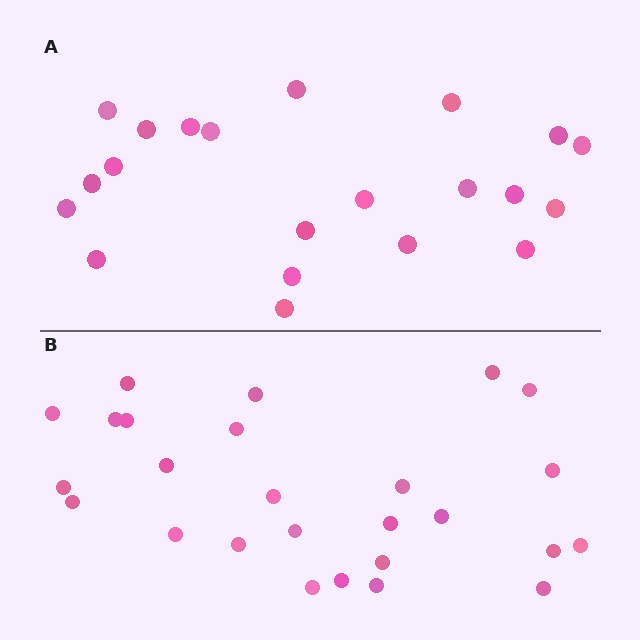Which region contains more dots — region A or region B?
Region B (the bottom region) has more dots.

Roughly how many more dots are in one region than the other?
Region B has about 5 more dots than region A.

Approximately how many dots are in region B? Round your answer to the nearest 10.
About 30 dots. (The exact count is 26, which rounds to 30.)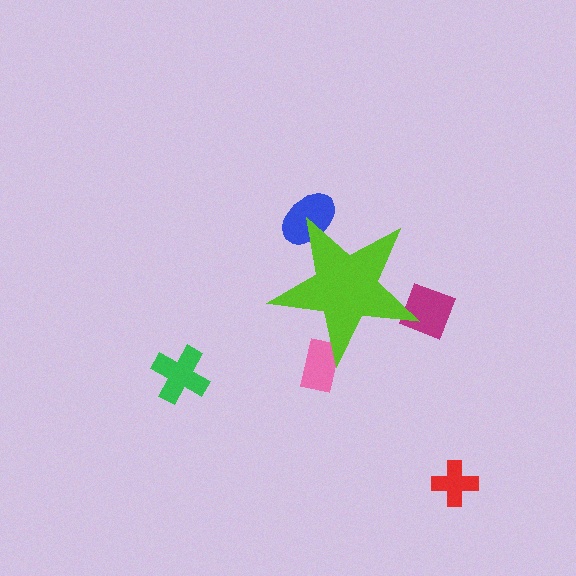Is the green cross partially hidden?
No, the green cross is fully visible.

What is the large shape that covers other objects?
A lime star.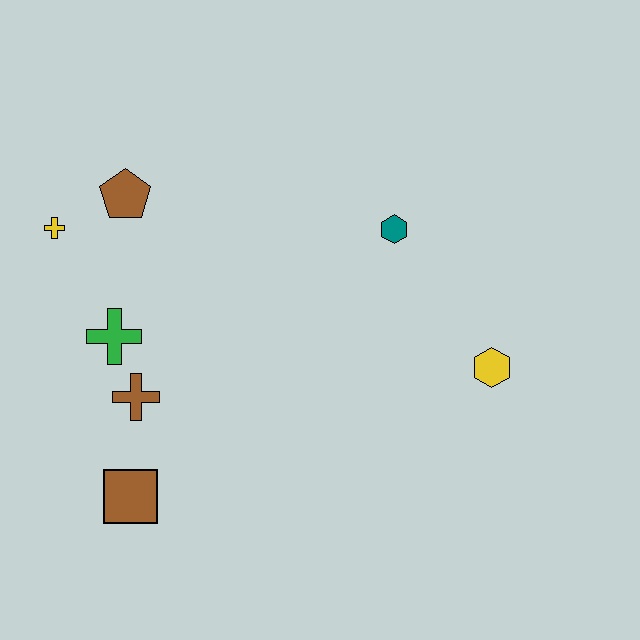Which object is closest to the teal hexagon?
The yellow hexagon is closest to the teal hexagon.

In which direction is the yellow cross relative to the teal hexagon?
The yellow cross is to the left of the teal hexagon.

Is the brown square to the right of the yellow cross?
Yes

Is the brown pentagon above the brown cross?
Yes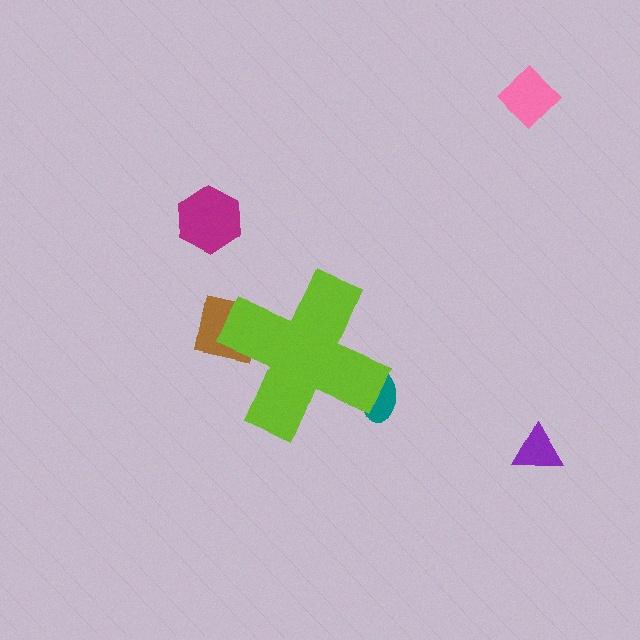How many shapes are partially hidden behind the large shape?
2 shapes are partially hidden.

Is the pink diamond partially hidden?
No, the pink diamond is fully visible.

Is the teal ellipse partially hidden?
Yes, the teal ellipse is partially hidden behind the lime cross.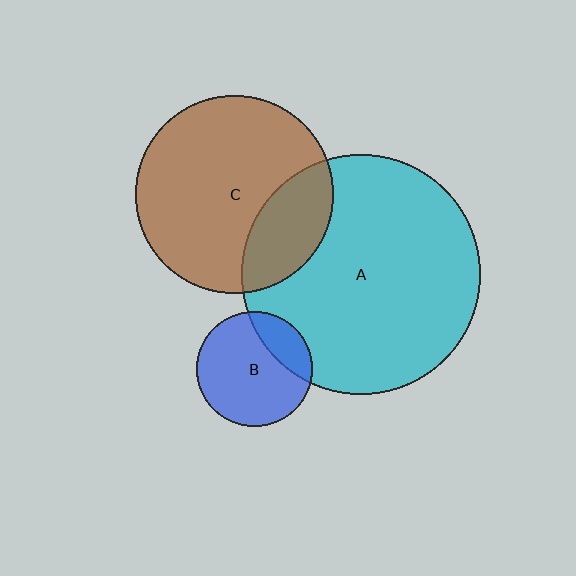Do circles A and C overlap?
Yes.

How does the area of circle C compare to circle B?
Approximately 2.9 times.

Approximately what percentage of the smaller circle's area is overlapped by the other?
Approximately 25%.